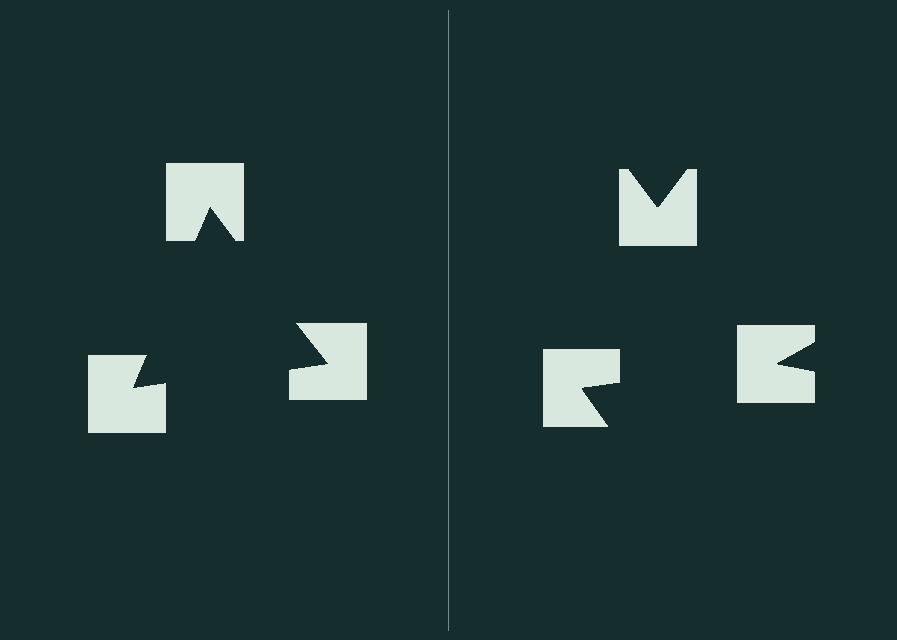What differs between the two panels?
The notched squares are positioned identically on both sides; only the wedge orientations differ. On the left they align to a triangle; on the right they are misaligned.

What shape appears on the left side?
An illusory triangle.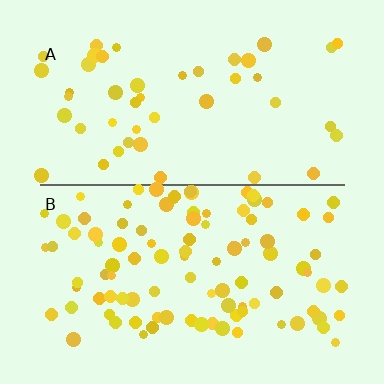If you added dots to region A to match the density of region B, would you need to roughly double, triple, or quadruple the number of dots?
Approximately double.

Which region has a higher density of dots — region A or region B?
B (the bottom).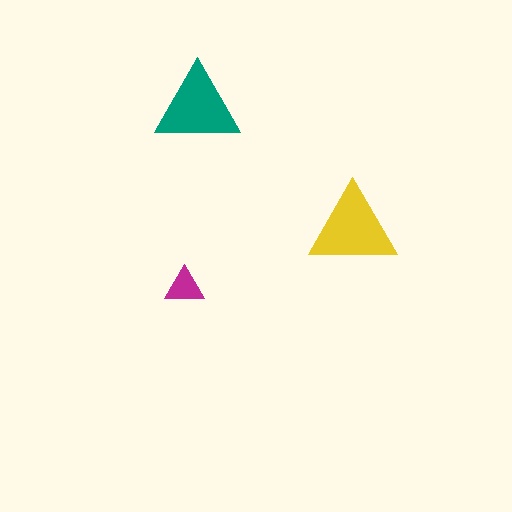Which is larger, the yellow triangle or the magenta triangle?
The yellow one.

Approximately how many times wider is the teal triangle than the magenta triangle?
About 2 times wider.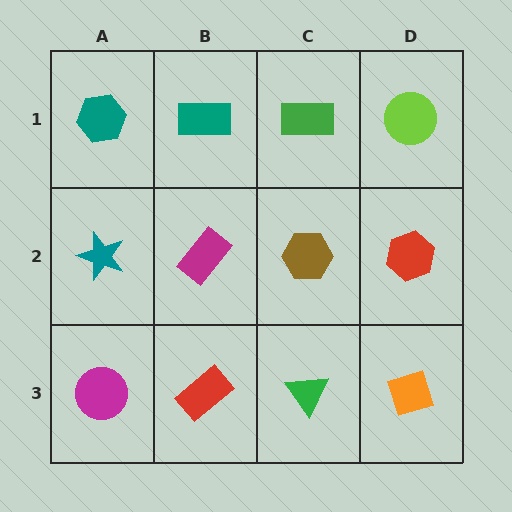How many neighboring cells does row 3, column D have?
2.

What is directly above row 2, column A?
A teal hexagon.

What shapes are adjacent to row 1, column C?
A brown hexagon (row 2, column C), a teal rectangle (row 1, column B), a lime circle (row 1, column D).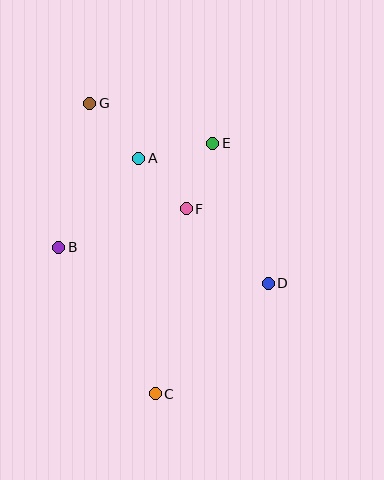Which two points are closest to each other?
Points A and F are closest to each other.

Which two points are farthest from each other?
Points C and G are farthest from each other.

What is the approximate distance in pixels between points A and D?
The distance between A and D is approximately 180 pixels.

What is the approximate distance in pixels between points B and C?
The distance between B and C is approximately 175 pixels.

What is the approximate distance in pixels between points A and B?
The distance between A and B is approximately 120 pixels.